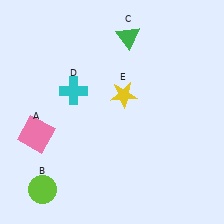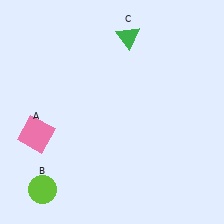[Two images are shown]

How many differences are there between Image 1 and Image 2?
There are 2 differences between the two images.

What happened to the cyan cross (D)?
The cyan cross (D) was removed in Image 2. It was in the top-left area of Image 1.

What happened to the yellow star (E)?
The yellow star (E) was removed in Image 2. It was in the top-right area of Image 1.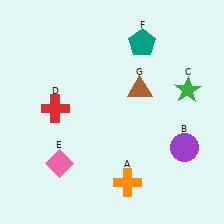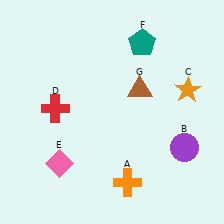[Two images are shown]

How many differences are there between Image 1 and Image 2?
There is 1 difference between the two images.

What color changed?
The star (C) changed from green in Image 1 to orange in Image 2.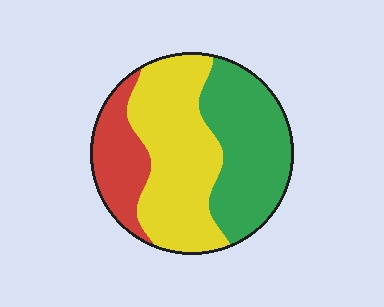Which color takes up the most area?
Yellow, at roughly 45%.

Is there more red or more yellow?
Yellow.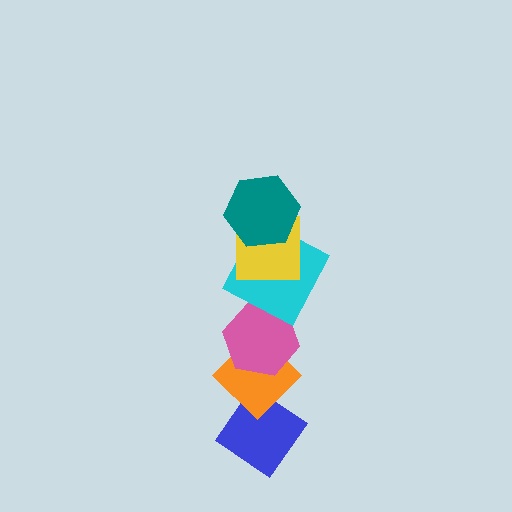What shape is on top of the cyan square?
The yellow square is on top of the cyan square.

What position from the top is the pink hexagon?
The pink hexagon is 4th from the top.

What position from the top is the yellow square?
The yellow square is 2nd from the top.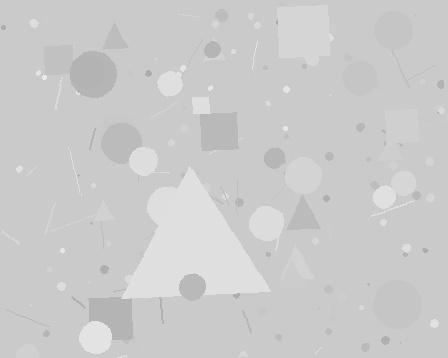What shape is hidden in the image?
A triangle is hidden in the image.